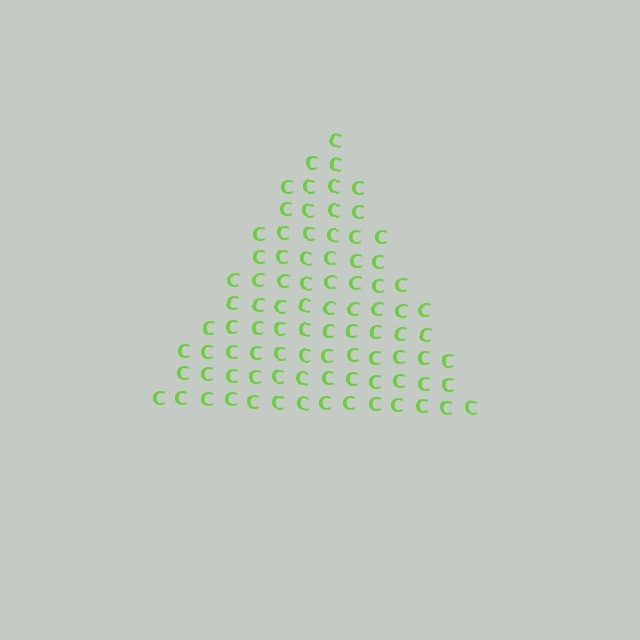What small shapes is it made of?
It is made of small letter C's.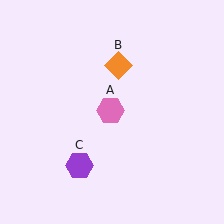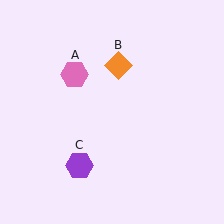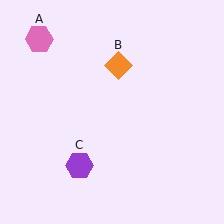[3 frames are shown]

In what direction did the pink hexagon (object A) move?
The pink hexagon (object A) moved up and to the left.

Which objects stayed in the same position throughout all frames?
Orange diamond (object B) and purple hexagon (object C) remained stationary.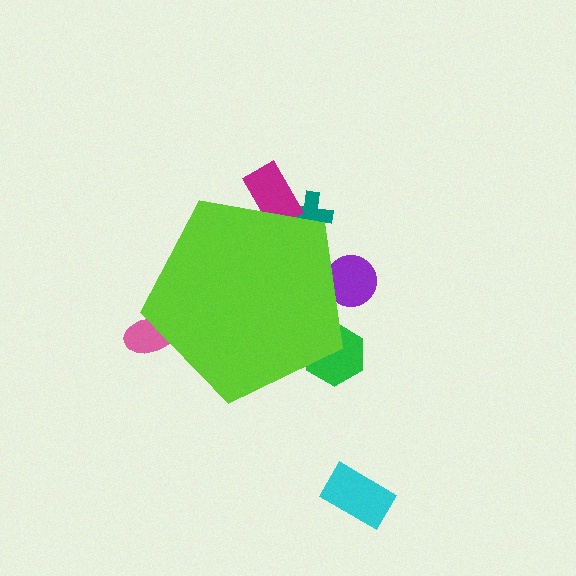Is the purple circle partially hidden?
Yes, the purple circle is partially hidden behind the lime pentagon.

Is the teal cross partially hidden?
Yes, the teal cross is partially hidden behind the lime pentagon.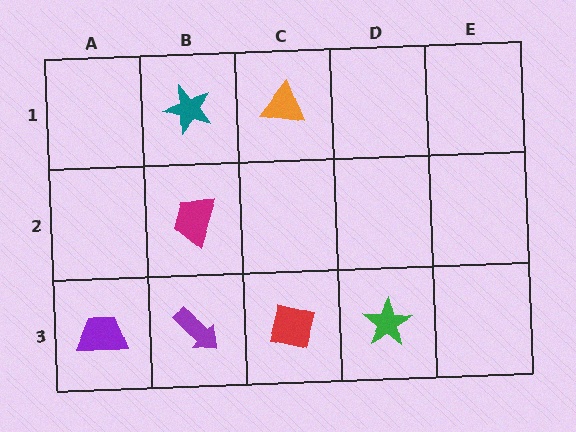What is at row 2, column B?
A magenta trapezoid.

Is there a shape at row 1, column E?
No, that cell is empty.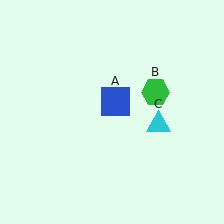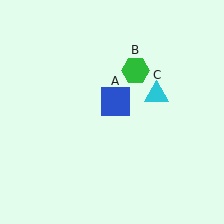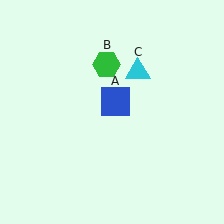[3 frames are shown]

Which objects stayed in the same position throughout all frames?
Blue square (object A) remained stationary.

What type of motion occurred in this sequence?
The green hexagon (object B), cyan triangle (object C) rotated counterclockwise around the center of the scene.